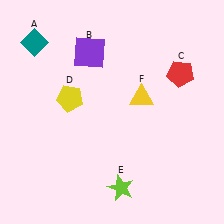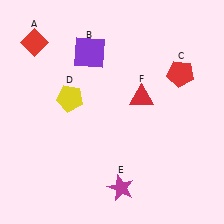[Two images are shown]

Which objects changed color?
A changed from teal to red. E changed from lime to magenta. F changed from yellow to red.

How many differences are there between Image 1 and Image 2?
There are 3 differences between the two images.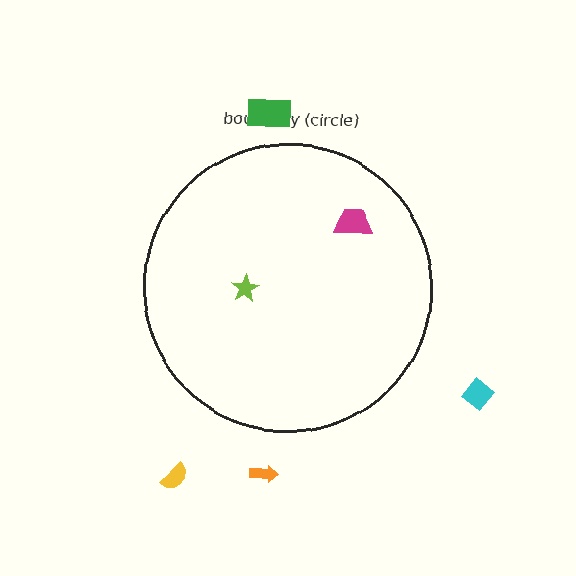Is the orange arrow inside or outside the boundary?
Outside.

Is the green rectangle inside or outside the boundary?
Outside.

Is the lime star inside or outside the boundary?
Inside.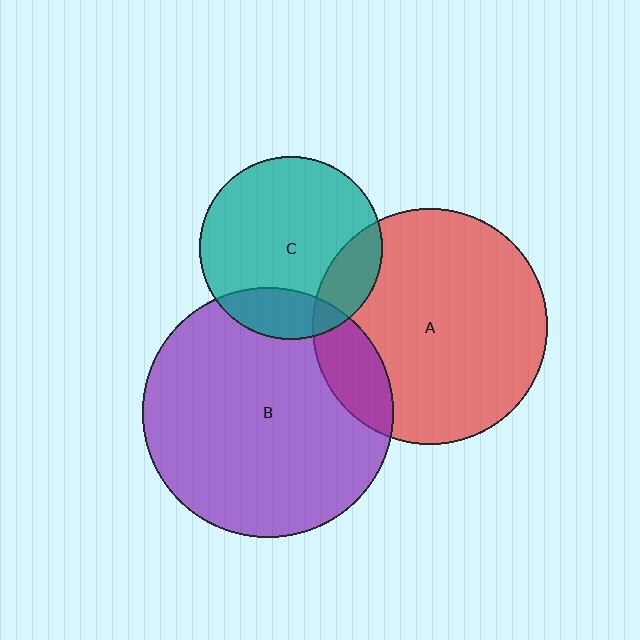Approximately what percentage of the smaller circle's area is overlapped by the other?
Approximately 15%.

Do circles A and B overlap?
Yes.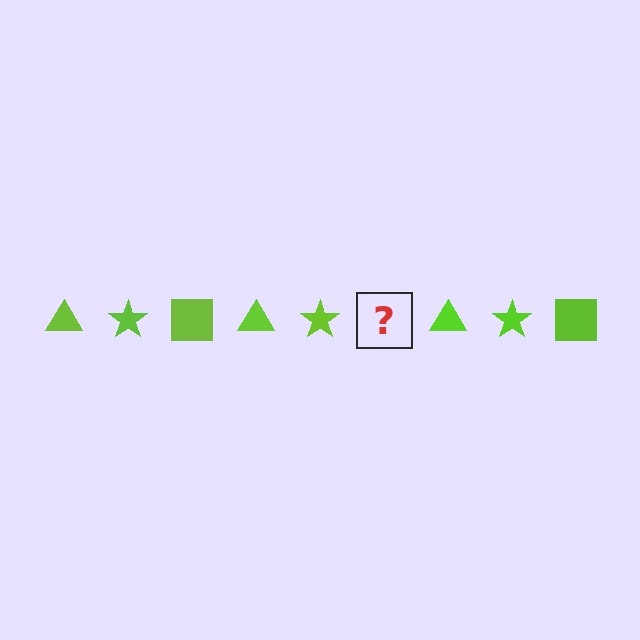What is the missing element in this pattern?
The missing element is a lime square.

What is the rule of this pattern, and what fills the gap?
The rule is that the pattern cycles through triangle, star, square shapes in lime. The gap should be filled with a lime square.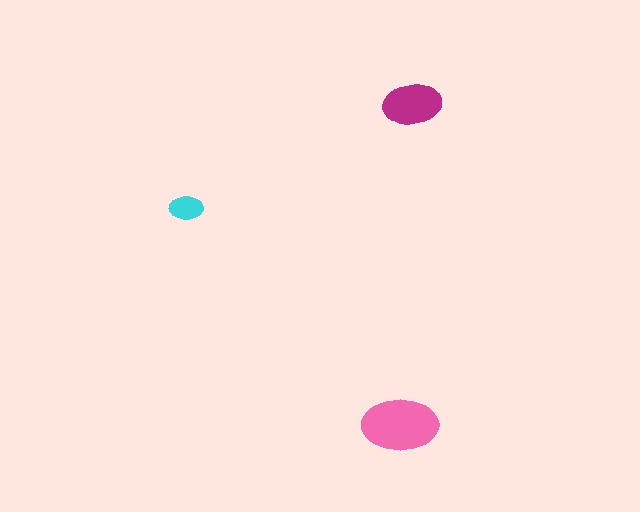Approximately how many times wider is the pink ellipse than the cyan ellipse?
About 2 times wider.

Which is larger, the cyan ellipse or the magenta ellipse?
The magenta one.